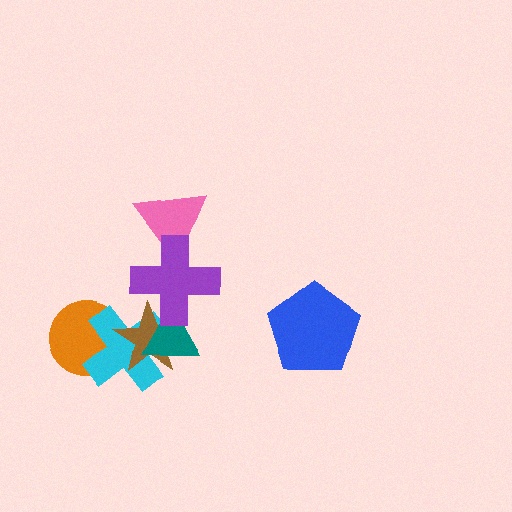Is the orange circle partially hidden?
Yes, it is partially covered by another shape.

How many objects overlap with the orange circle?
2 objects overlap with the orange circle.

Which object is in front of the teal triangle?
The purple cross is in front of the teal triangle.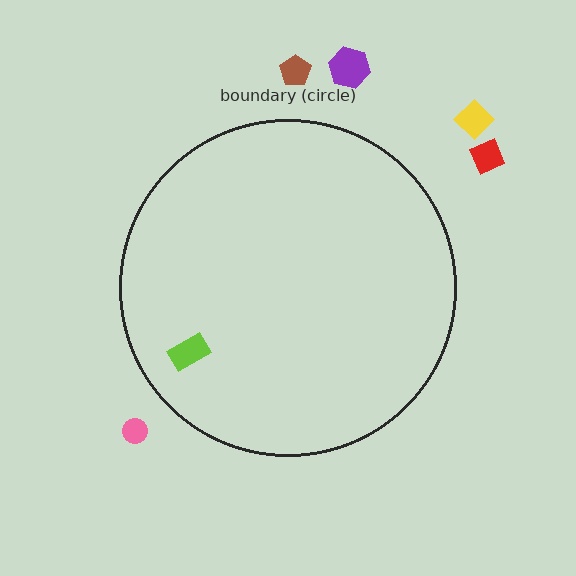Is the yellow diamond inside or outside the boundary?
Outside.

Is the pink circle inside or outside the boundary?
Outside.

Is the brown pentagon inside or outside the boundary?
Outside.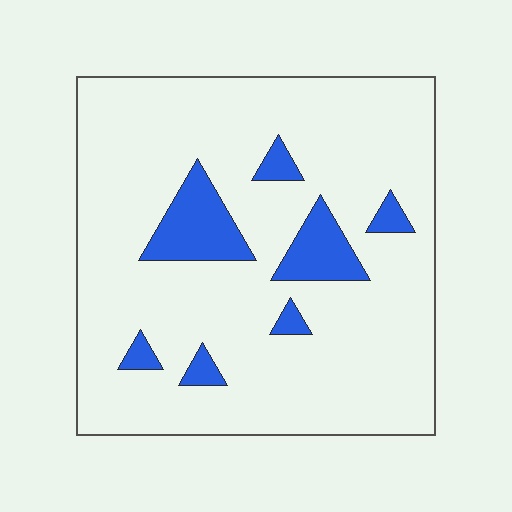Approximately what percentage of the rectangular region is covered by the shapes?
Approximately 10%.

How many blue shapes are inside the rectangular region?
7.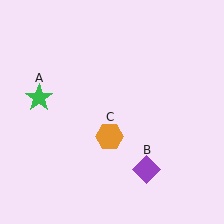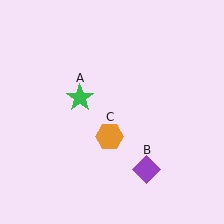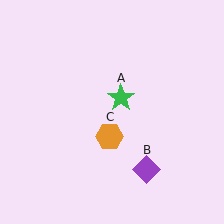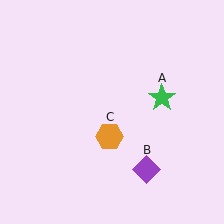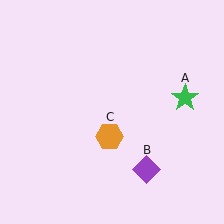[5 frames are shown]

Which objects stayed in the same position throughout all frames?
Purple diamond (object B) and orange hexagon (object C) remained stationary.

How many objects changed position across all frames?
1 object changed position: green star (object A).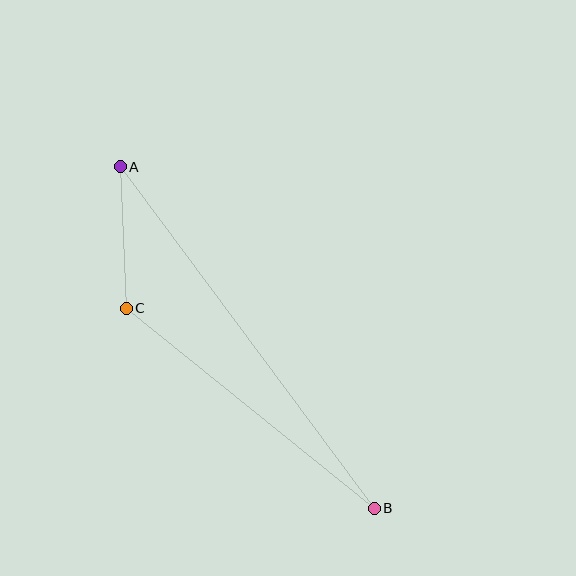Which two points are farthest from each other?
Points A and B are farthest from each other.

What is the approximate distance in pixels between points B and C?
The distance between B and C is approximately 318 pixels.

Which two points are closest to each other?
Points A and C are closest to each other.